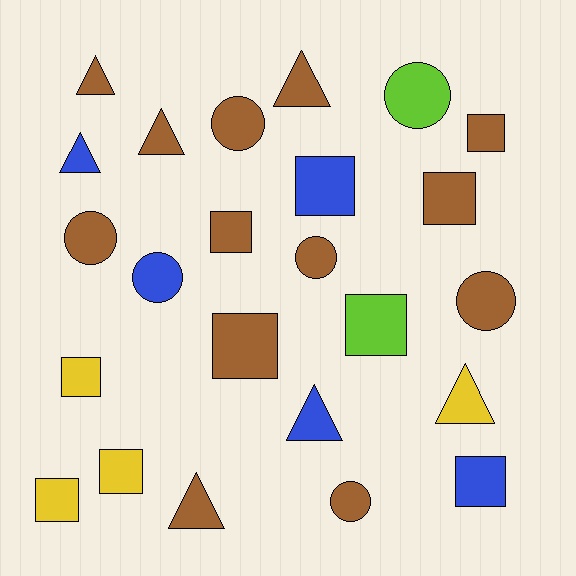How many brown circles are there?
There are 5 brown circles.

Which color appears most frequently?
Brown, with 13 objects.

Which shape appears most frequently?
Square, with 10 objects.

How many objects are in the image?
There are 24 objects.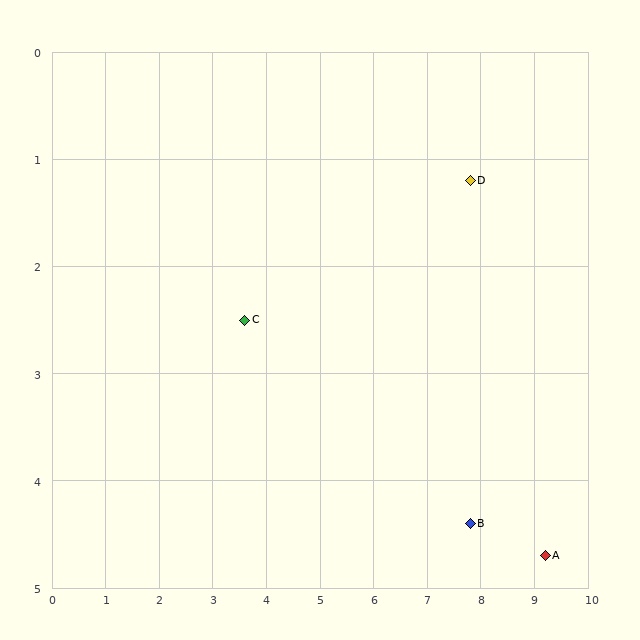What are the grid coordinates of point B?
Point B is at approximately (7.8, 4.4).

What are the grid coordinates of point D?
Point D is at approximately (7.8, 1.2).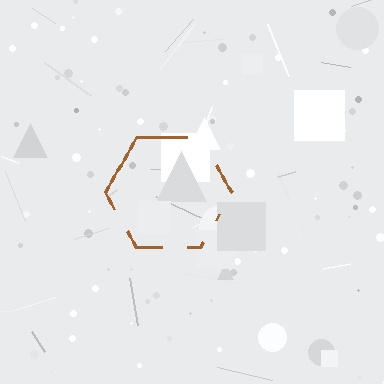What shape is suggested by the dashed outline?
The dashed outline suggests a hexagon.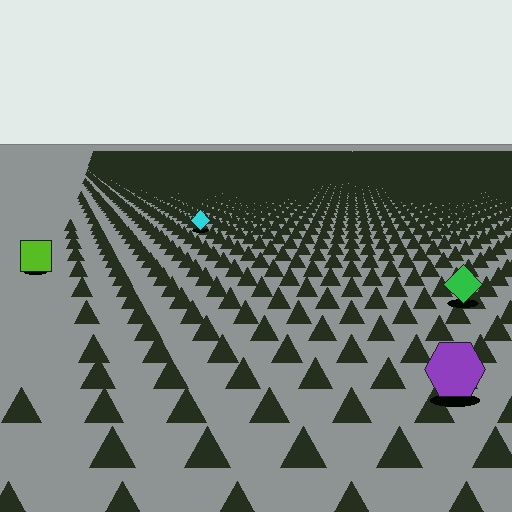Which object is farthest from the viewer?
The cyan diamond is farthest from the viewer. It appears smaller and the ground texture around it is denser.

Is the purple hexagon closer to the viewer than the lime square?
Yes. The purple hexagon is closer — you can tell from the texture gradient: the ground texture is coarser near it.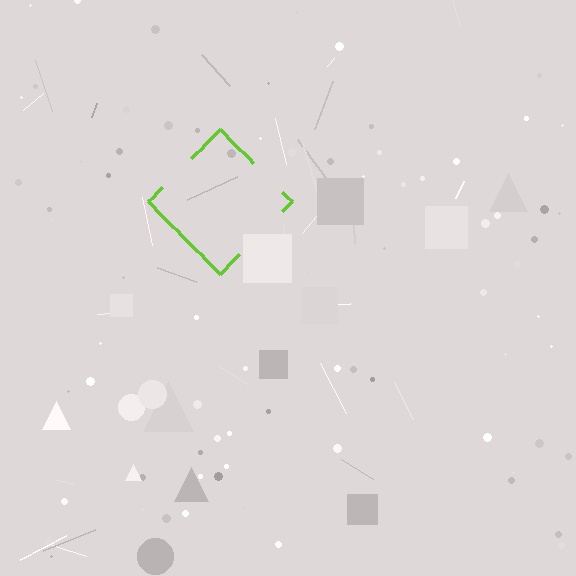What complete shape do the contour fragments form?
The contour fragments form a diamond.